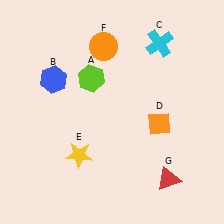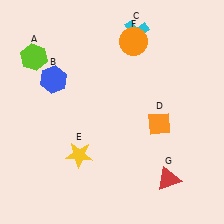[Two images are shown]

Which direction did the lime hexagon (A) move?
The lime hexagon (A) moved left.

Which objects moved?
The objects that moved are: the lime hexagon (A), the cyan cross (C), the orange circle (F).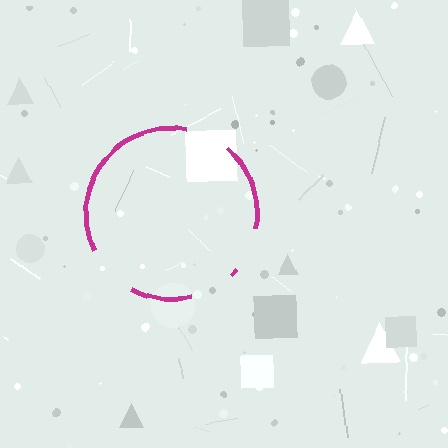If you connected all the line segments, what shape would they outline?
They would outline a circle.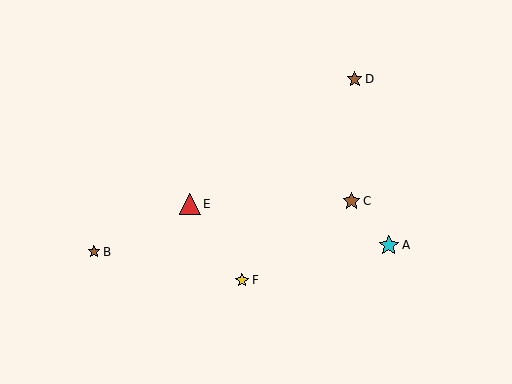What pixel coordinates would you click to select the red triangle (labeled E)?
Click at (190, 204) to select the red triangle E.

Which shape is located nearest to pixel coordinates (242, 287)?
The yellow star (labeled F) at (242, 280) is nearest to that location.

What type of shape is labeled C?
Shape C is a brown star.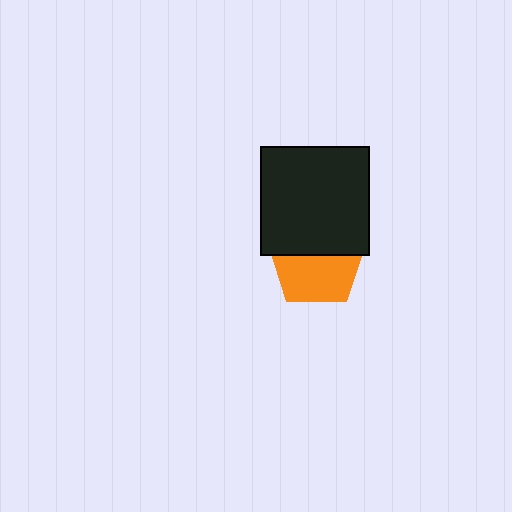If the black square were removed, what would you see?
You would see the complete orange pentagon.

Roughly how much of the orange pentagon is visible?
About half of it is visible (roughly 56%).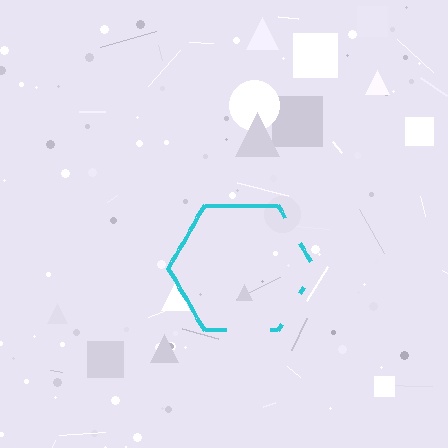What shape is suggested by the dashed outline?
The dashed outline suggests a hexagon.